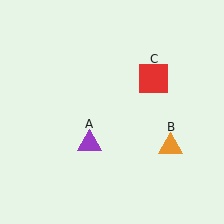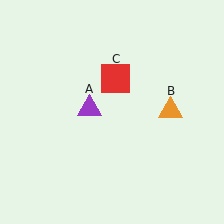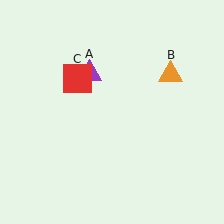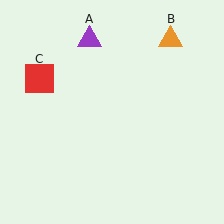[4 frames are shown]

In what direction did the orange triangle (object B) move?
The orange triangle (object B) moved up.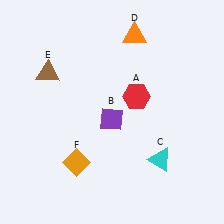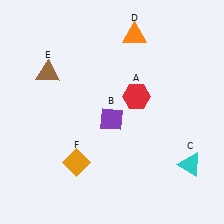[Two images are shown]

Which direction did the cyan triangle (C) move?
The cyan triangle (C) moved right.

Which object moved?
The cyan triangle (C) moved right.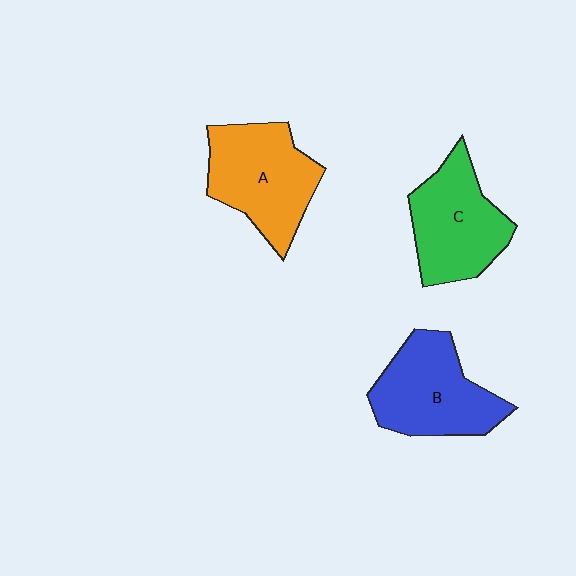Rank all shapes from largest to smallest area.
From largest to smallest: A (orange), B (blue), C (green).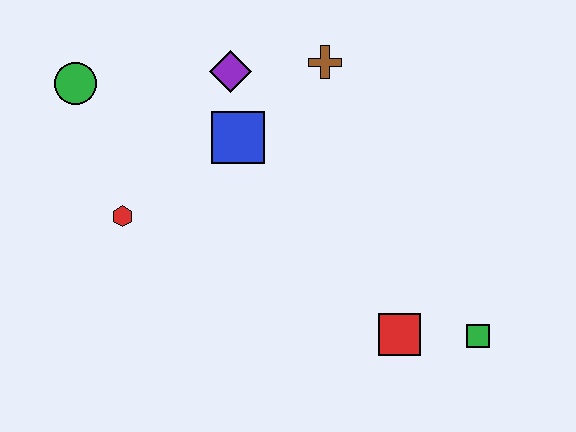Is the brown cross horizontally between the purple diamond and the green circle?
No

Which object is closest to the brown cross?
The purple diamond is closest to the brown cross.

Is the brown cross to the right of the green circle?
Yes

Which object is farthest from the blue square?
The green square is farthest from the blue square.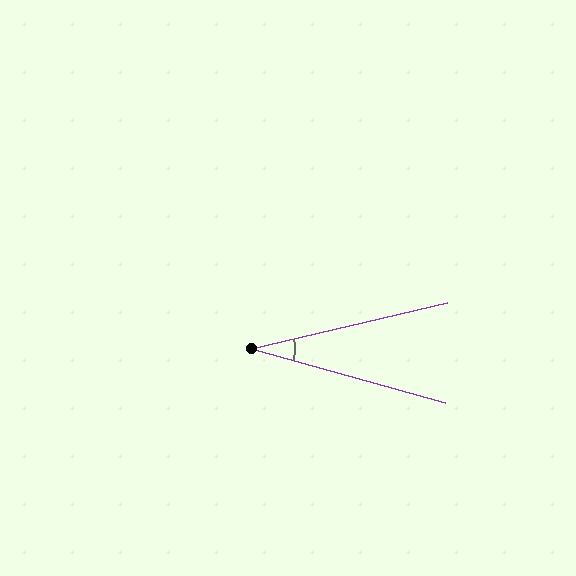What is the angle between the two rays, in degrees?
Approximately 29 degrees.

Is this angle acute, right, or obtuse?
It is acute.